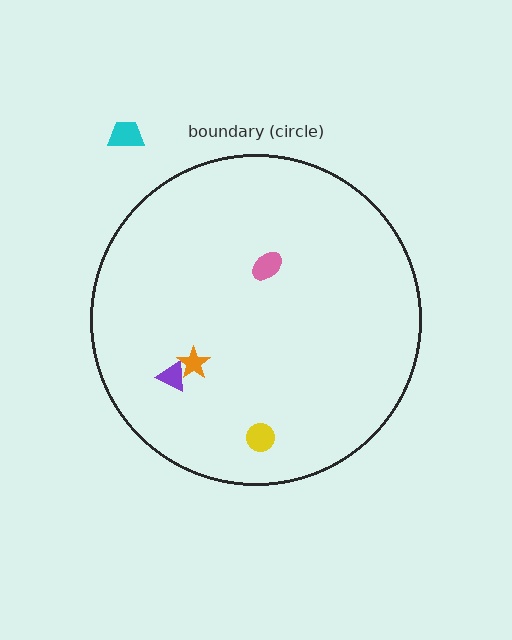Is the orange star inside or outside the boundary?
Inside.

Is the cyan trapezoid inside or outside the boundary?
Outside.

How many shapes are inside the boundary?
4 inside, 1 outside.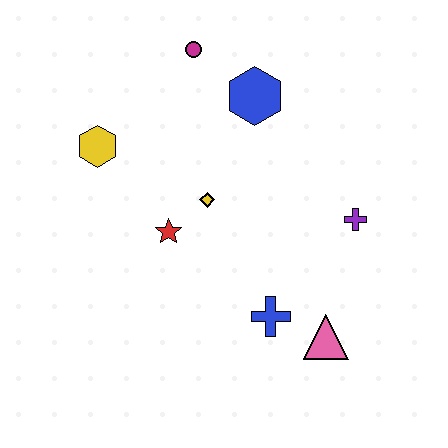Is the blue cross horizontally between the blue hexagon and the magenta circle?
No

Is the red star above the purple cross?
No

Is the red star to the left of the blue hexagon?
Yes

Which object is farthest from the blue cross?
The magenta circle is farthest from the blue cross.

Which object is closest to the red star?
The yellow diamond is closest to the red star.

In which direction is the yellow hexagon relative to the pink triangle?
The yellow hexagon is to the left of the pink triangle.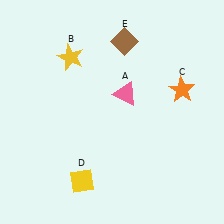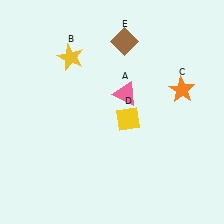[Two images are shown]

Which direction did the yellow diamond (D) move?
The yellow diamond (D) moved up.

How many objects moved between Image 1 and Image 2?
1 object moved between the two images.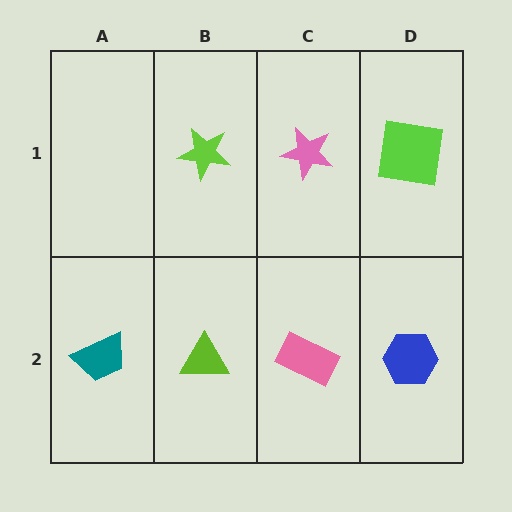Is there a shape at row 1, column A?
No, that cell is empty.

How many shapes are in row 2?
4 shapes.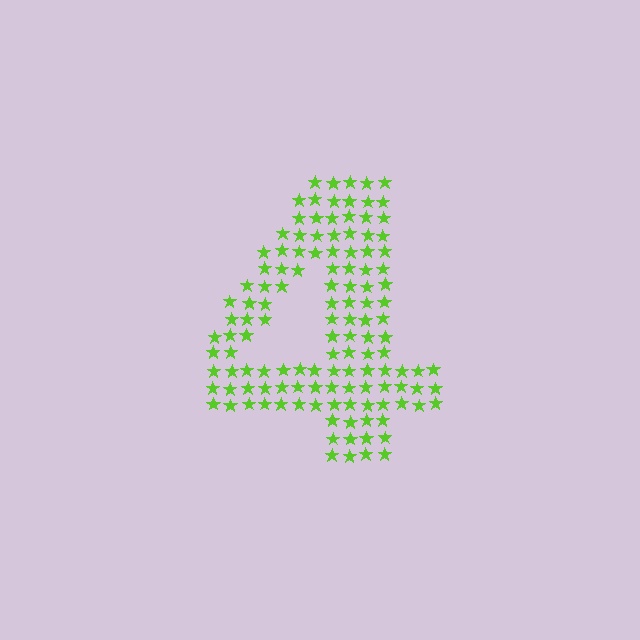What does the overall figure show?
The overall figure shows the digit 4.